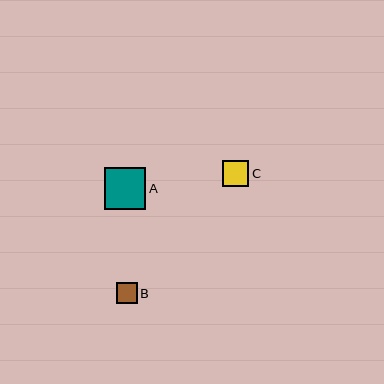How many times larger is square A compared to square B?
Square A is approximately 2.0 times the size of square B.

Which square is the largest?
Square A is the largest with a size of approximately 42 pixels.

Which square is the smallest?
Square B is the smallest with a size of approximately 21 pixels.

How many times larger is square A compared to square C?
Square A is approximately 1.6 times the size of square C.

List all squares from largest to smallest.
From largest to smallest: A, C, B.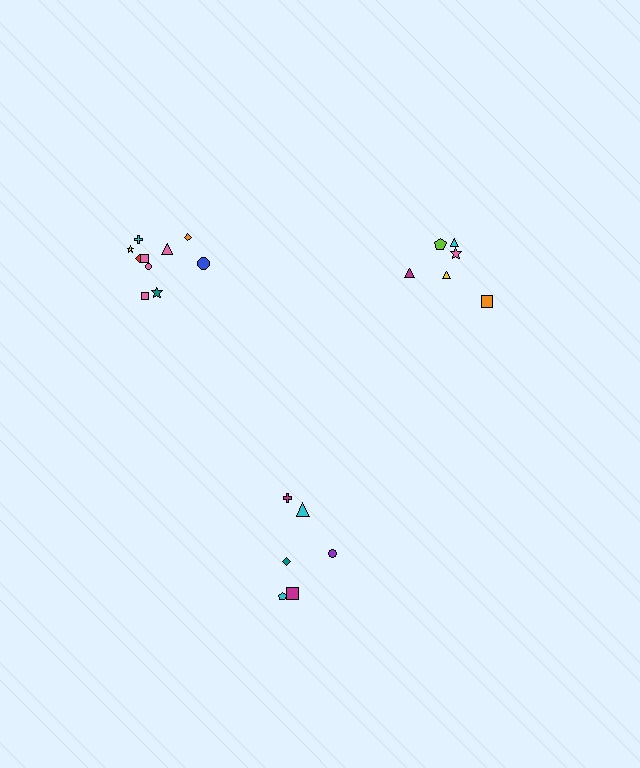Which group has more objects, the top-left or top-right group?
The top-left group.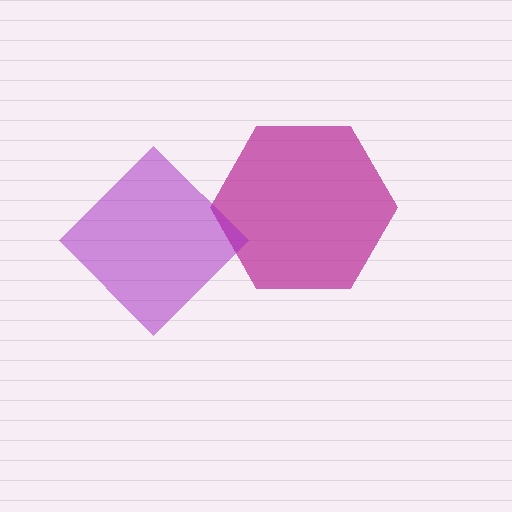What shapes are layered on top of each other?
The layered shapes are: a magenta hexagon, a purple diamond.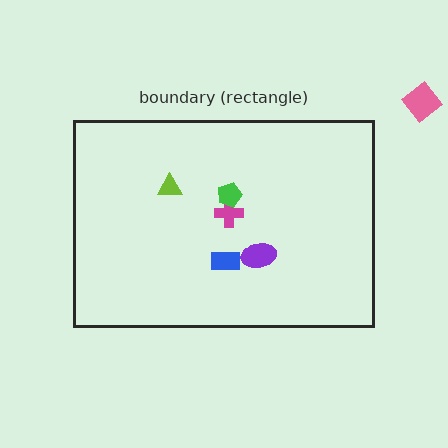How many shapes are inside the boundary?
5 inside, 1 outside.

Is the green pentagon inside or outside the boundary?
Inside.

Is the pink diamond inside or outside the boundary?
Outside.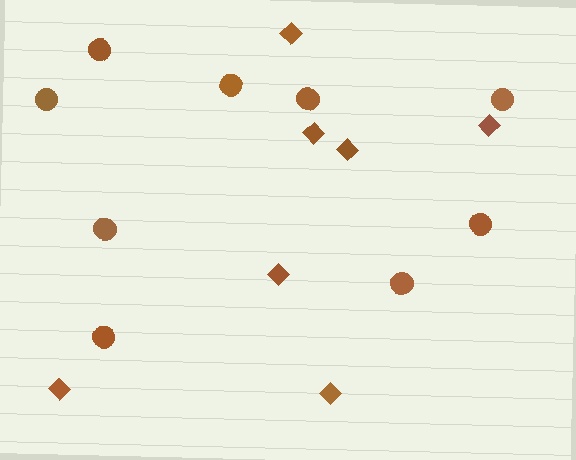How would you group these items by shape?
There are 2 groups: one group of circles (9) and one group of diamonds (7).